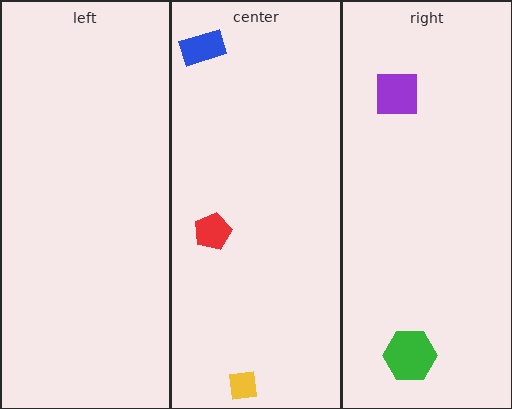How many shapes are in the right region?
2.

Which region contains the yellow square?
The center region.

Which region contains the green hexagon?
The right region.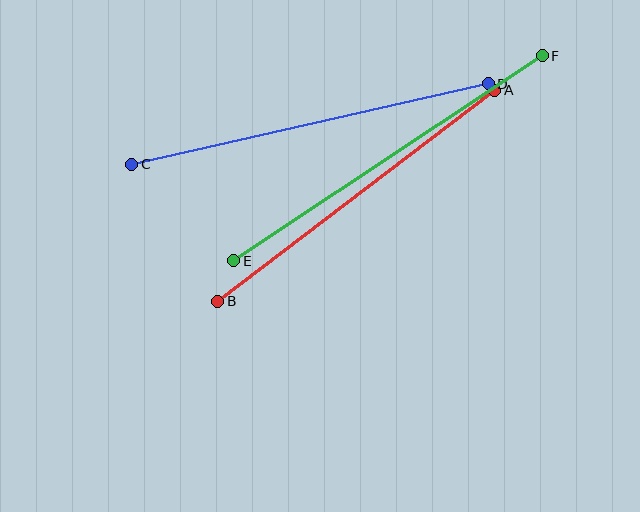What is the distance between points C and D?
The distance is approximately 365 pixels.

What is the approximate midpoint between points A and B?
The midpoint is at approximately (356, 196) pixels.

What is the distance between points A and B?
The distance is approximately 348 pixels.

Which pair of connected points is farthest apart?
Points E and F are farthest apart.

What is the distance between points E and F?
The distance is approximately 370 pixels.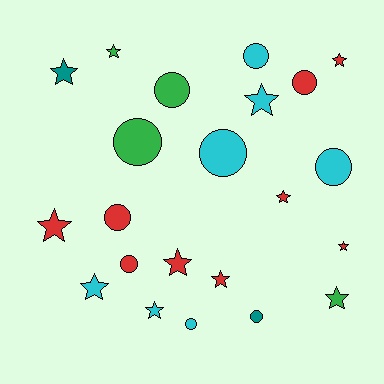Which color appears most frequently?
Red, with 9 objects.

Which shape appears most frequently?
Star, with 12 objects.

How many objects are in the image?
There are 22 objects.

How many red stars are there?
There are 6 red stars.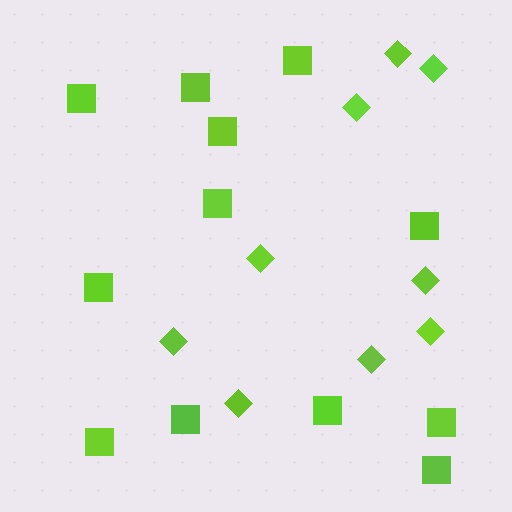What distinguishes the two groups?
There are 2 groups: one group of diamonds (9) and one group of squares (12).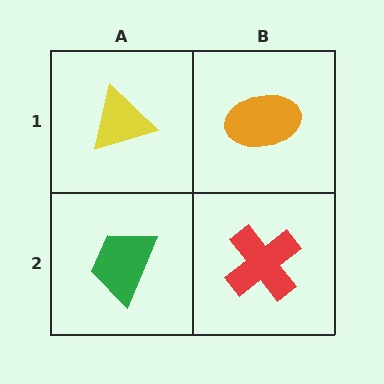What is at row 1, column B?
An orange ellipse.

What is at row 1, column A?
A yellow triangle.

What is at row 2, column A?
A green trapezoid.